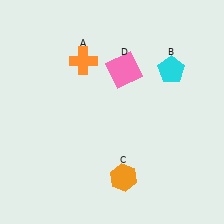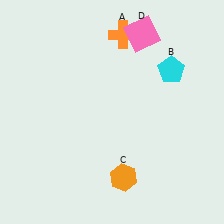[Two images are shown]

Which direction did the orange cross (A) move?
The orange cross (A) moved right.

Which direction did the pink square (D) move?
The pink square (D) moved up.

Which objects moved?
The objects that moved are: the orange cross (A), the pink square (D).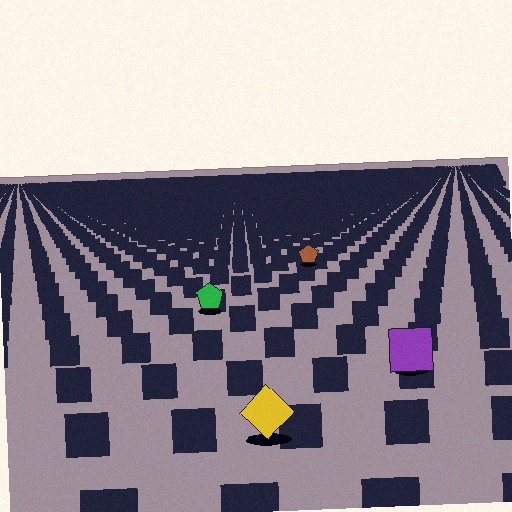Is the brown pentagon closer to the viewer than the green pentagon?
No. The green pentagon is closer — you can tell from the texture gradient: the ground texture is coarser near it.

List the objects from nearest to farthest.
From nearest to farthest: the yellow diamond, the purple square, the green pentagon, the brown pentagon.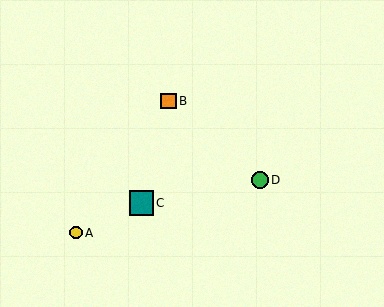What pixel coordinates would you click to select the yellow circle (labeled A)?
Click at (76, 233) to select the yellow circle A.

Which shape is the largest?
The teal square (labeled C) is the largest.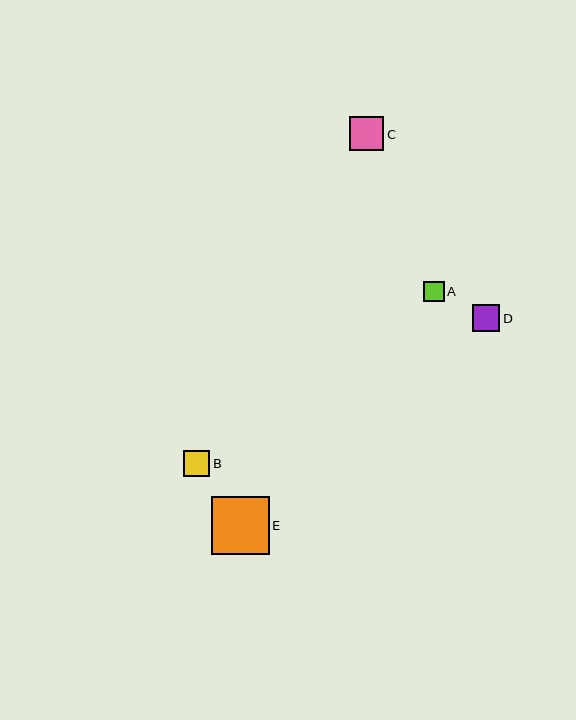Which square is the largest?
Square E is the largest with a size of approximately 58 pixels.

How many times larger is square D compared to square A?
Square D is approximately 1.3 times the size of square A.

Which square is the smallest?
Square A is the smallest with a size of approximately 21 pixels.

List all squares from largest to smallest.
From largest to smallest: E, C, D, B, A.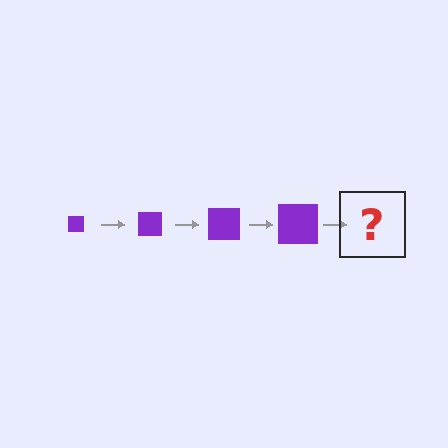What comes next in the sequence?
The next element should be a purple square, larger than the previous one.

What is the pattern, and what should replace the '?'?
The pattern is that the square gets progressively larger each step. The '?' should be a purple square, larger than the previous one.